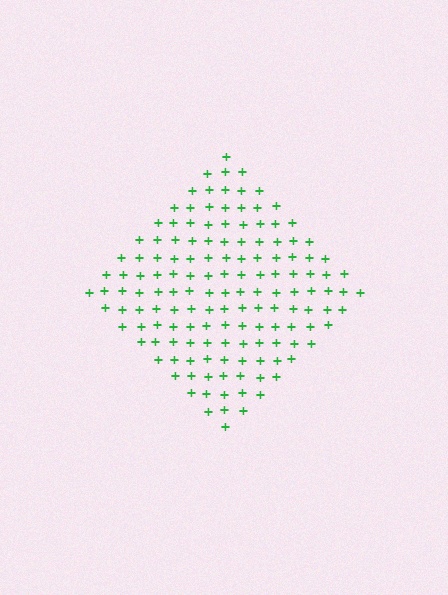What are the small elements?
The small elements are plus signs.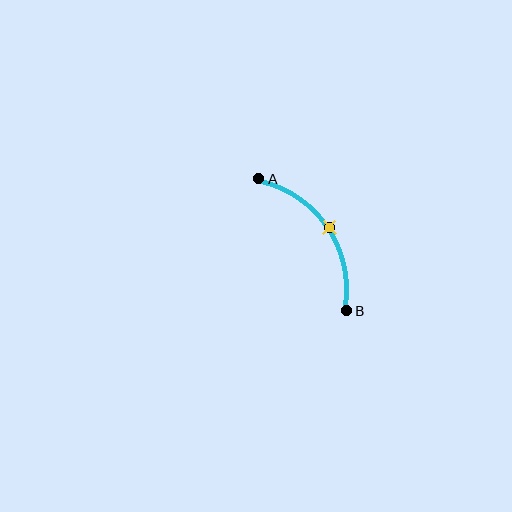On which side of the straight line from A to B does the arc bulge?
The arc bulges to the right of the straight line connecting A and B.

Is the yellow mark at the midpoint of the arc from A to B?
Yes. The yellow mark lies on the arc at equal arc-length from both A and B — it is the arc midpoint.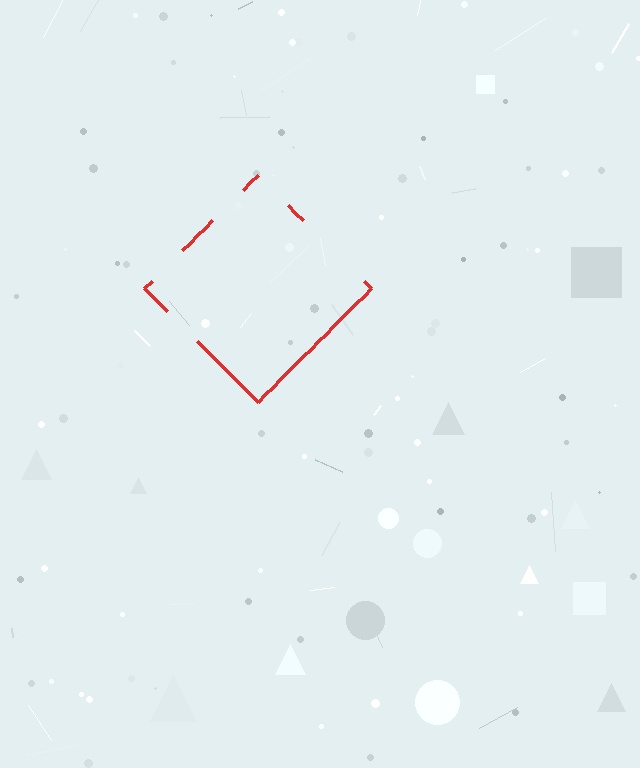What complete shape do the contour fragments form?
The contour fragments form a diamond.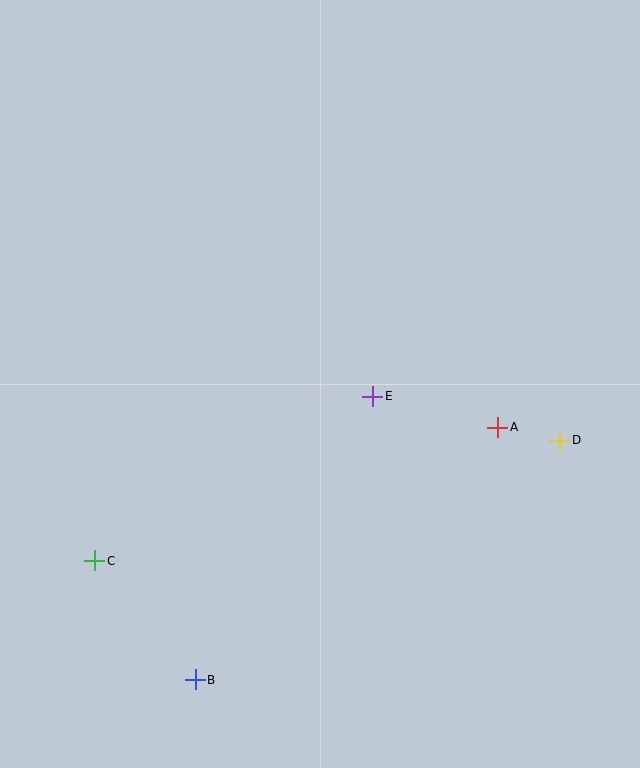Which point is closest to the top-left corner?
Point E is closest to the top-left corner.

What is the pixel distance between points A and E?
The distance between A and E is 129 pixels.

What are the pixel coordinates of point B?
Point B is at (195, 680).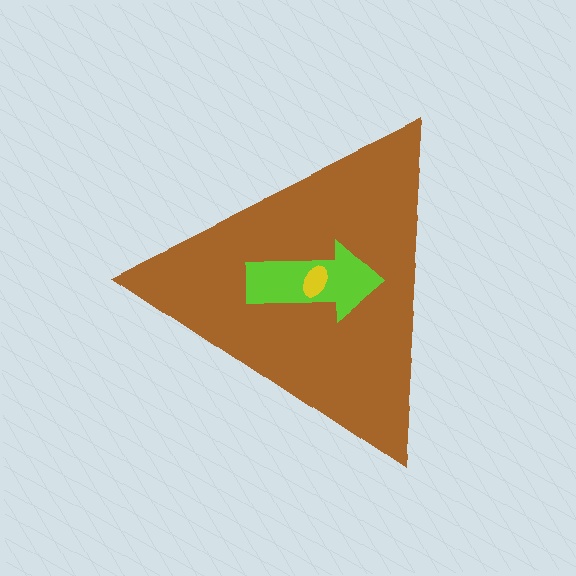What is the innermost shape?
The yellow ellipse.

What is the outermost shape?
The brown triangle.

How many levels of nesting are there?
3.